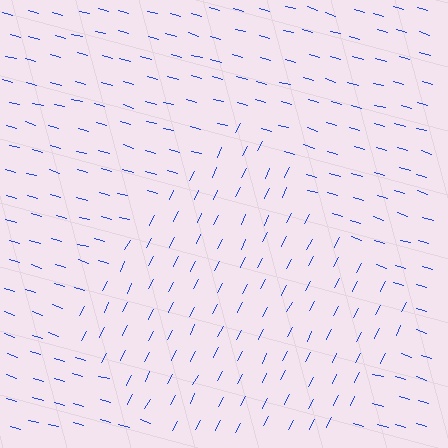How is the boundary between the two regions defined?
The boundary is defined purely by a change in line orientation (approximately 79 degrees difference). All lines are the same color and thickness.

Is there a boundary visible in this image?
Yes, there is a texture boundary formed by a change in line orientation.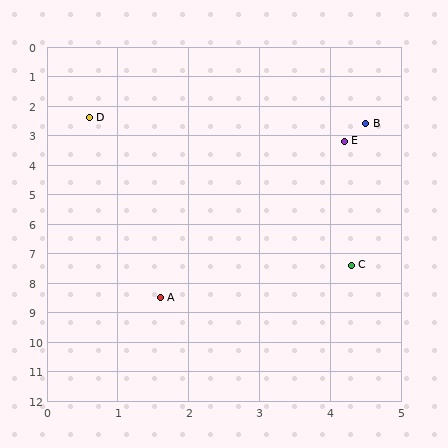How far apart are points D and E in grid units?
Points D and E are about 3.7 grid units apart.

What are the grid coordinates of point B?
Point B is at approximately (4.5, 2.6).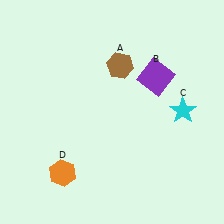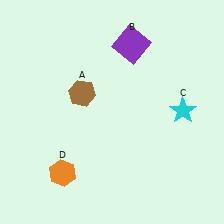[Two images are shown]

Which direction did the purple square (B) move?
The purple square (B) moved up.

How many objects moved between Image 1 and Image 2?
2 objects moved between the two images.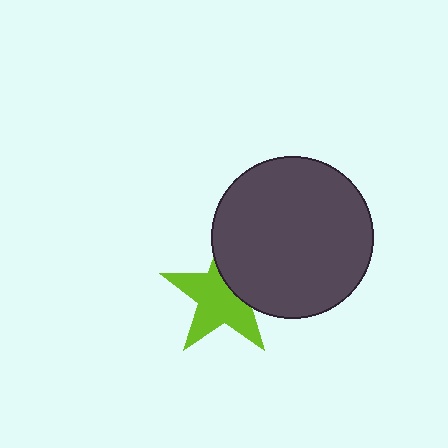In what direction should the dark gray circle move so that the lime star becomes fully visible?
The dark gray circle should move toward the upper-right. That is the shortest direction to clear the overlap and leave the lime star fully visible.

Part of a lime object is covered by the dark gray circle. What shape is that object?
It is a star.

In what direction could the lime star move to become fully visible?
The lime star could move toward the lower-left. That would shift it out from behind the dark gray circle entirely.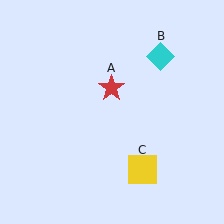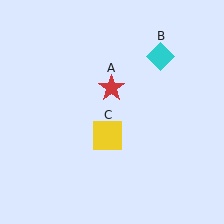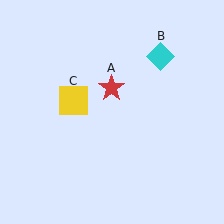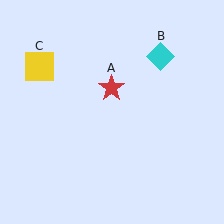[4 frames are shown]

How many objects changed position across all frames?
1 object changed position: yellow square (object C).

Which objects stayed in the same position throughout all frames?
Red star (object A) and cyan diamond (object B) remained stationary.